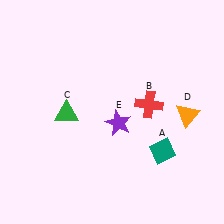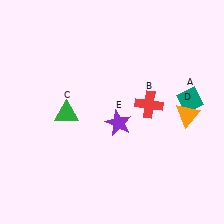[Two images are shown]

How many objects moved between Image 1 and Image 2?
1 object moved between the two images.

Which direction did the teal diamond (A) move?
The teal diamond (A) moved up.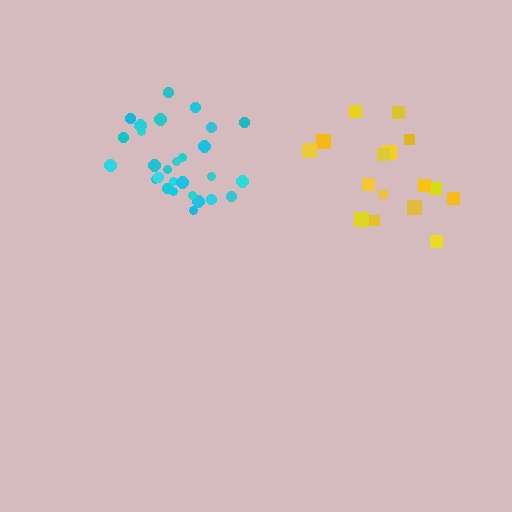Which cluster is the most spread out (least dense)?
Yellow.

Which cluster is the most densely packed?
Cyan.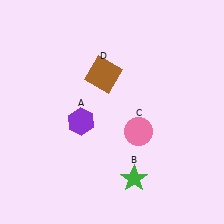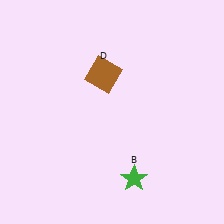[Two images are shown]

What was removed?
The purple hexagon (A), the pink circle (C) were removed in Image 2.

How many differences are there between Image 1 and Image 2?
There are 2 differences between the two images.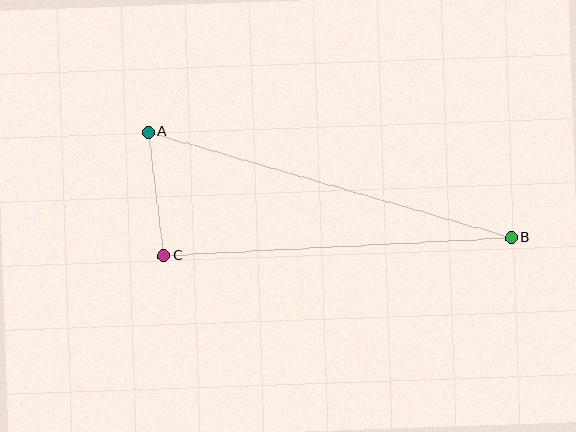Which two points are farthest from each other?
Points A and B are farthest from each other.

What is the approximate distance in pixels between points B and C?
The distance between B and C is approximately 347 pixels.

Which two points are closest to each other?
Points A and C are closest to each other.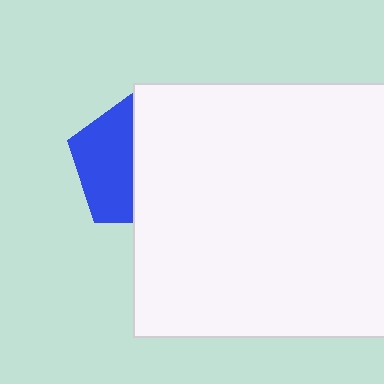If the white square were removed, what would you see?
You would see the complete blue pentagon.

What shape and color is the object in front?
The object in front is a white square.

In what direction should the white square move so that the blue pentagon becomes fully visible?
The white square should move right. That is the shortest direction to clear the overlap and leave the blue pentagon fully visible.